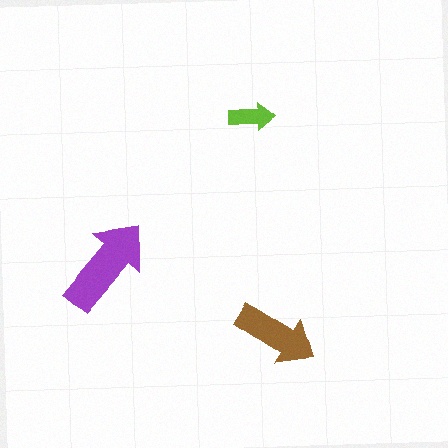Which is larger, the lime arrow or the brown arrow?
The brown one.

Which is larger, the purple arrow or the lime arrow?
The purple one.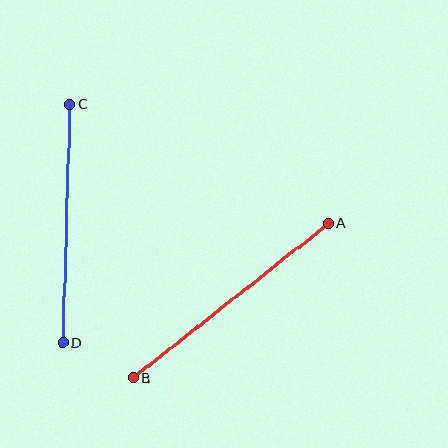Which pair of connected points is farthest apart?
Points A and B are farthest apart.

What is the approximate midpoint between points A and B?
The midpoint is at approximately (231, 301) pixels.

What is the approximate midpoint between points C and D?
The midpoint is at approximately (66, 223) pixels.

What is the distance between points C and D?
The distance is approximately 238 pixels.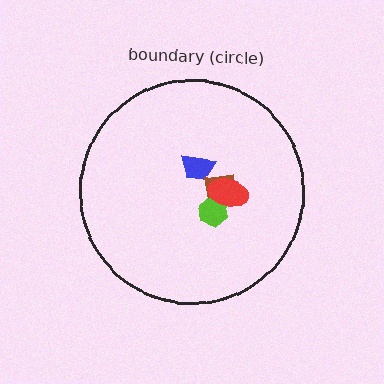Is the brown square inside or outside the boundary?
Inside.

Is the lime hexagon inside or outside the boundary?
Inside.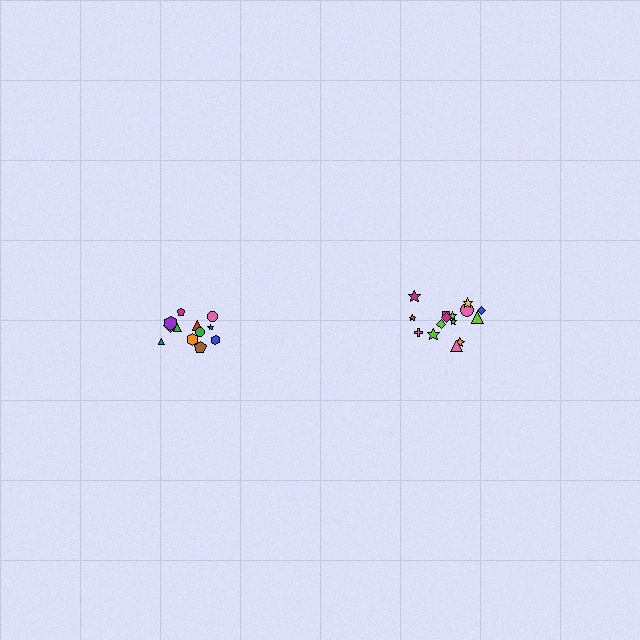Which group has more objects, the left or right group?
The right group.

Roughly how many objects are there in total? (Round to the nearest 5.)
Roughly 25 objects in total.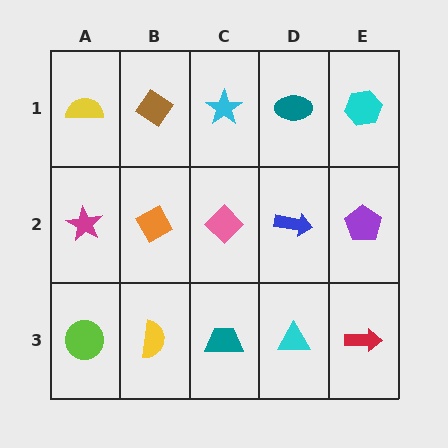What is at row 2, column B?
An orange diamond.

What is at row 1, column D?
A teal ellipse.